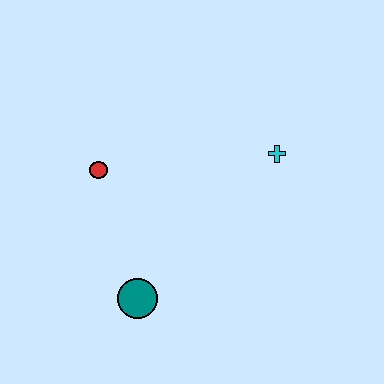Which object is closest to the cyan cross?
The red circle is closest to the cyan cross.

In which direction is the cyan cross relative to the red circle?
The cyan cross is to the right of the red circle.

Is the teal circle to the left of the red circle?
No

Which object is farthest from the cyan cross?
The teal circle is farthest from the cyan cross.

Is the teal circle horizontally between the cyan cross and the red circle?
Yes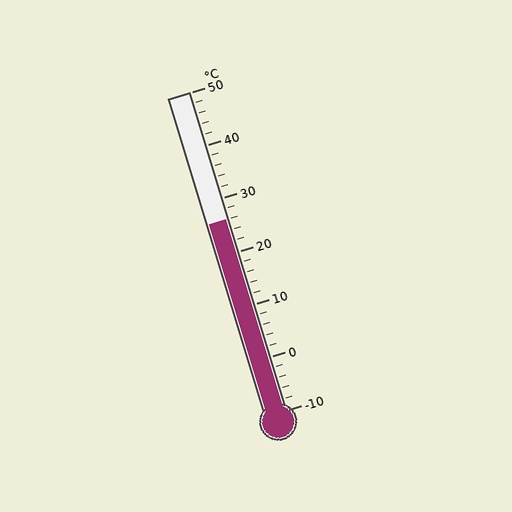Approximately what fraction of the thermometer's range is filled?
The thermometer is filled to approximately 60% of its range.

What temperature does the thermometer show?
The thermometer shows approximately 26°C.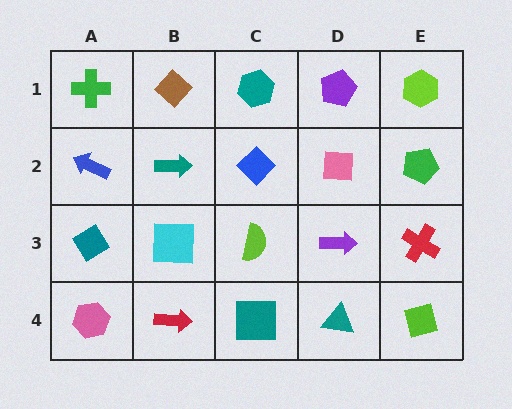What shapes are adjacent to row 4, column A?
A teal diamond (row 3, column A), a red arrow (row 4, column B).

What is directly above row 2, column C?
A teal hexagon.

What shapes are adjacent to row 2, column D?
A purple pentagon (row 1, column D), a purple arrow (row 3, column D), a blue diamond (row 2, column C), a green pentagon (row 2, column E).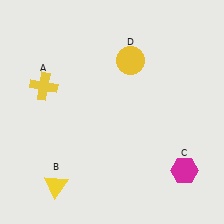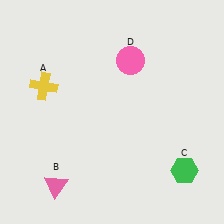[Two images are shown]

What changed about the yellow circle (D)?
In Image 1, D is yellow. In Image 2, it changed to pink.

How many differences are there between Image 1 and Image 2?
There are 3 differences between the two images.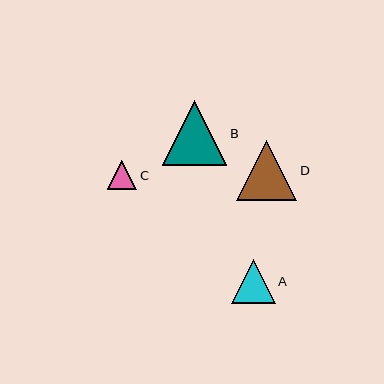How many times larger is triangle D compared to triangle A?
Triangle D is approximately 1.4 times the size of triangle A.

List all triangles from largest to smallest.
From largest to smallest: B, D, A, C.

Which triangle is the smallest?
Triangle C is the smallest with a size of approximately 30 pixels.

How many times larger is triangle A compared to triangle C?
Triangle A is approximately 1.5 times the size of triangle C.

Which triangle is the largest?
Triangle B is the largest with a size of approximately 65 pixels.